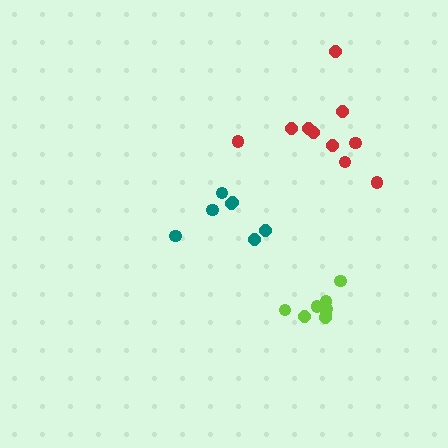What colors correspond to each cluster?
The clusters are colored: teal, red, lime.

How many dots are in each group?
Group 1: 7 dots, Group 2: 10 dots, Group 3: 8 dots (25 total).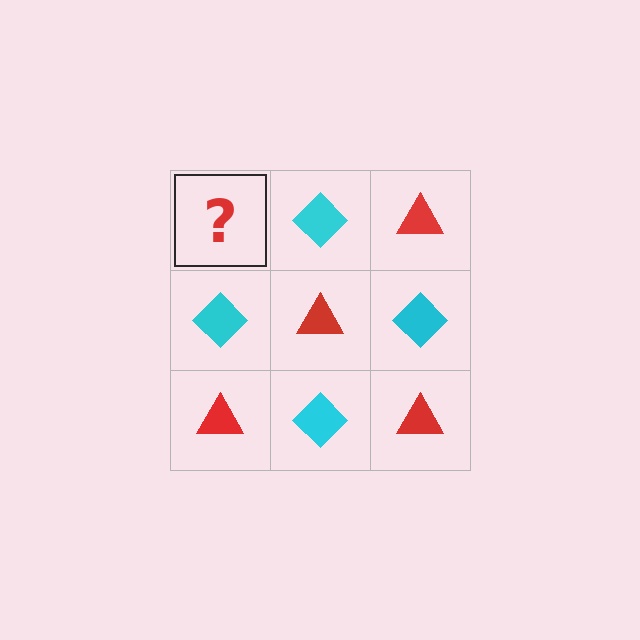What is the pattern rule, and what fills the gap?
The rule is that it alternates red triangle and cyan diamond in a checkerboard pattern. The gap should be filled with a red triangle.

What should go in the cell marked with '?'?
The missing cell should contain a red triangle.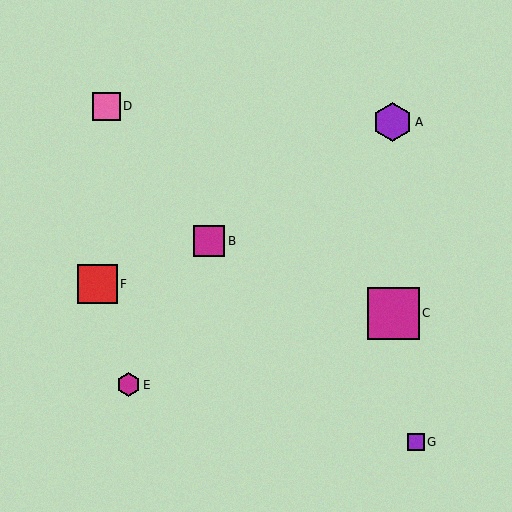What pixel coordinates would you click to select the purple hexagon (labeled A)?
Click at (393, 122) to select the purple hexagon A.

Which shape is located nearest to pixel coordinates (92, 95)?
The pink square (labeled D) at (107, 106) is nearest to that location.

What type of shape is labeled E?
Shape E is a magenta hexagon.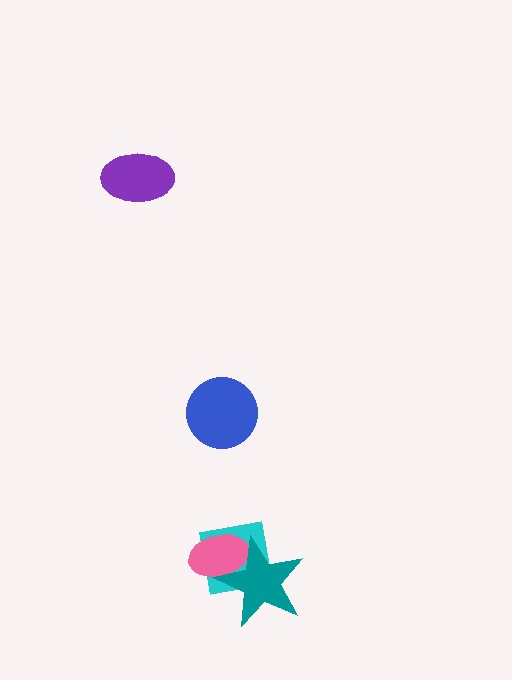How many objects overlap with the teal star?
2 objects overlap with the teal star.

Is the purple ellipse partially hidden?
No, no other shape covers it.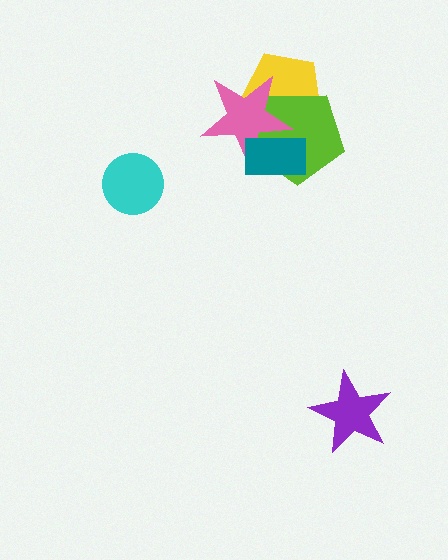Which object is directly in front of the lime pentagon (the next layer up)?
The pink star is directly in front of the lime pentagon.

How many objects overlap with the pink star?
3 objects overlap with the pink star.